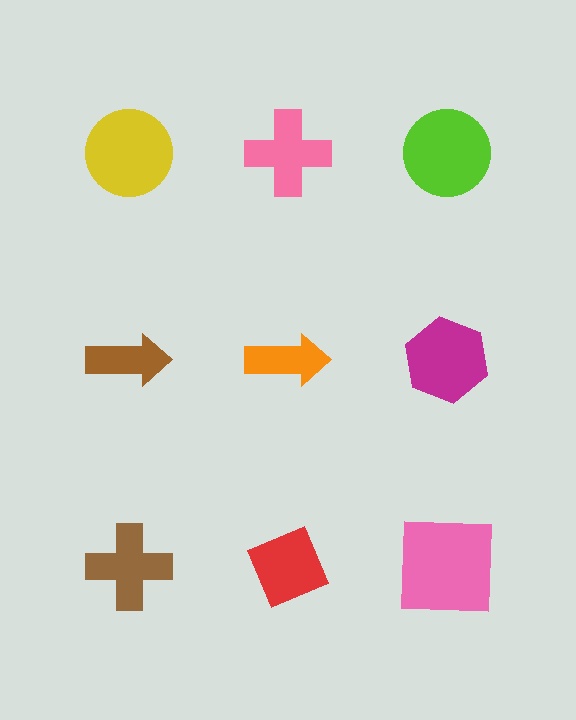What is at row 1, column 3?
A lime circle.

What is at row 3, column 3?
A pink square.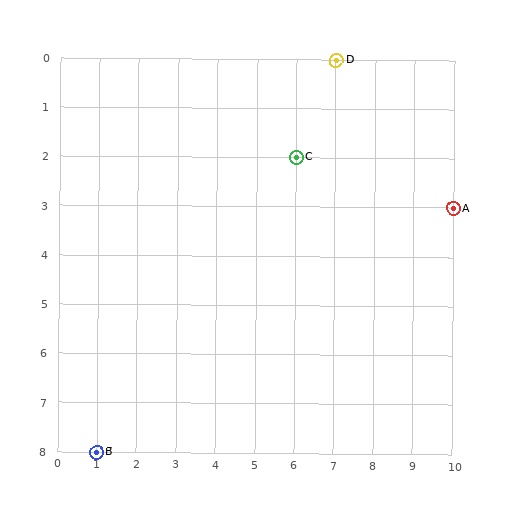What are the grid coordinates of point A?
Point A is at grid coordinates (10, 3).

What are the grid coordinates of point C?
Point C is at grid coordinates (6, 2).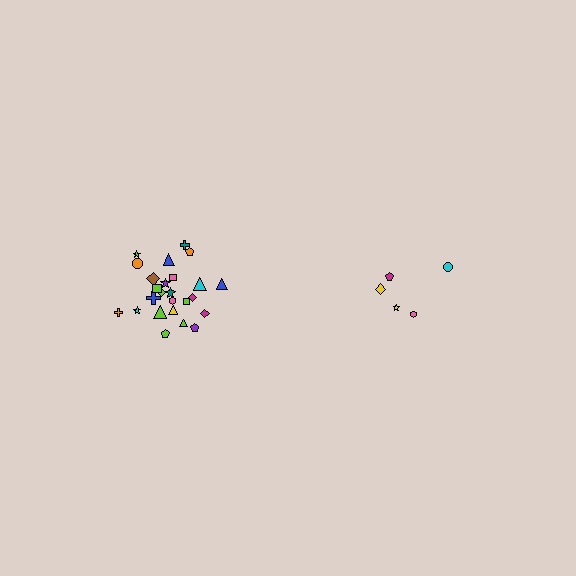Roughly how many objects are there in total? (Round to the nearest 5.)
Roughly 30 objects in total.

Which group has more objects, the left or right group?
The left group.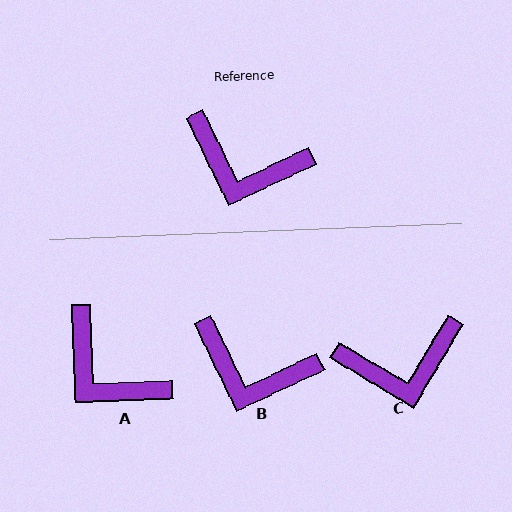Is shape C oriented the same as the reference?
No, it is off by about 34 degrees.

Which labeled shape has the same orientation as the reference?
B.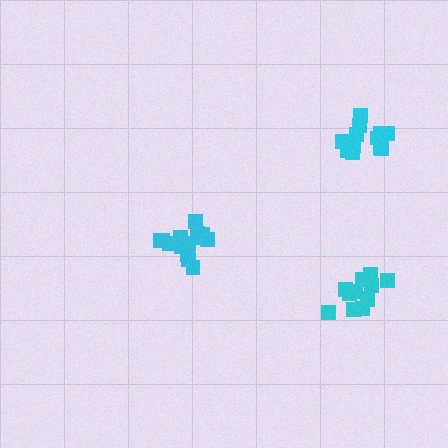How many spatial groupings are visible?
There are 3 spatial groupings.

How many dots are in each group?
Group 1: 14 dots, Group 2: 13 dots, Group 3: 13 dots (40 total).